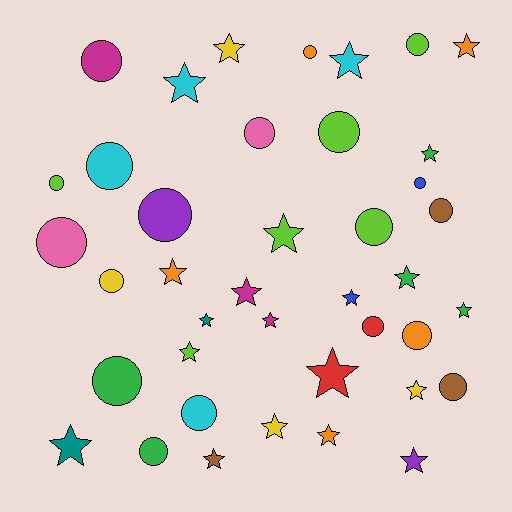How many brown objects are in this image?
There are 3 brown objects.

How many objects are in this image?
There are 40 objects.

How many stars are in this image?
There are 21 stars.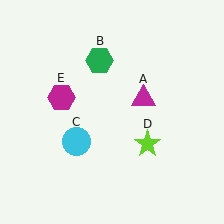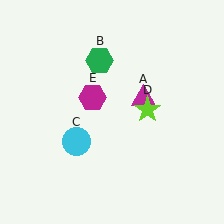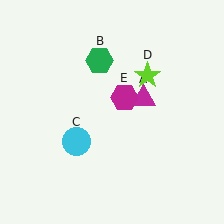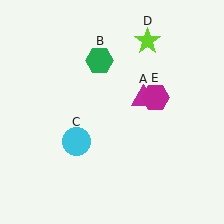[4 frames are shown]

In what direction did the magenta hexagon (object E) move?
The magenta hexagon (object E) moved right.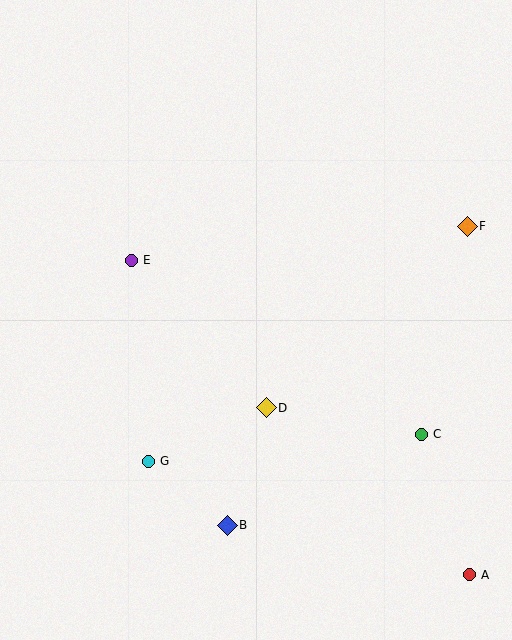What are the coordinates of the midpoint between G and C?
The midpoint between G and C is at (285, 448).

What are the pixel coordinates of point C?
Point C is at (421, 434).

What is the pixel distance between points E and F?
The distance between E and F is 338 pixels.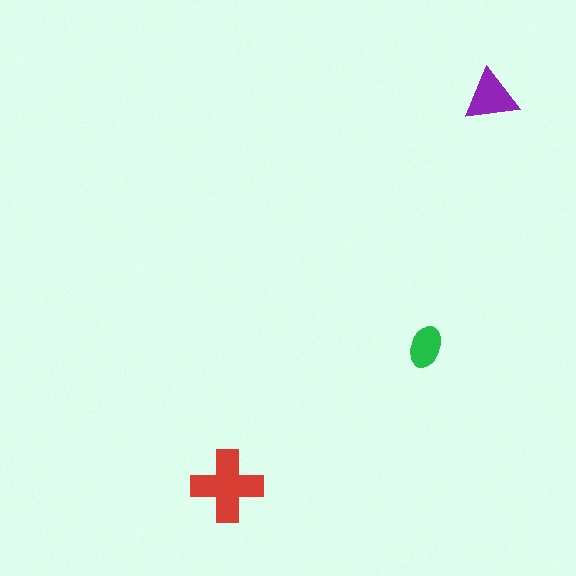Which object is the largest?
The red cross.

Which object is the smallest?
The green ellipse.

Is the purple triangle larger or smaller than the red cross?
Smaller.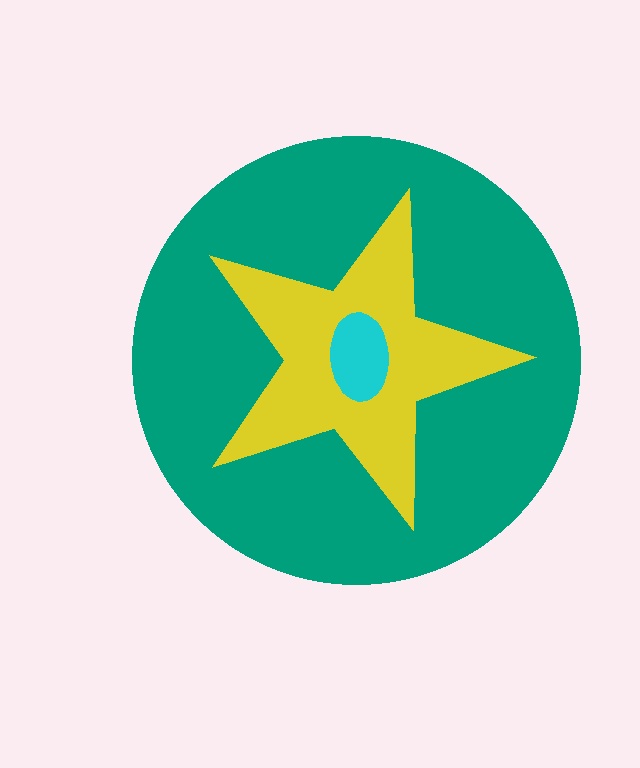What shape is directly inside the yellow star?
The cyan ellipse.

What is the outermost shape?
The teal circle.